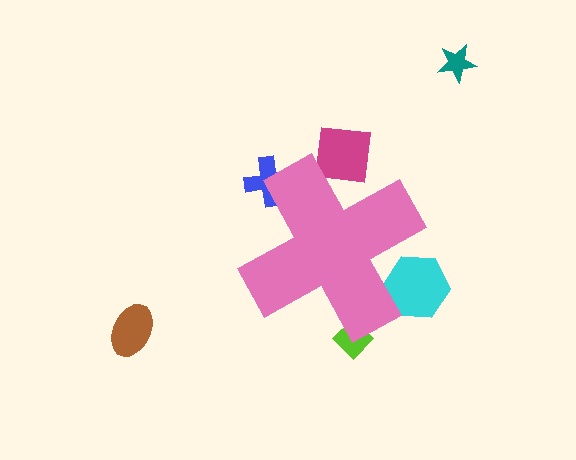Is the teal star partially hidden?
No, the teal star is fully visible.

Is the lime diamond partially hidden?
Yes, the lime diamond is partially hidden behind the pink cross.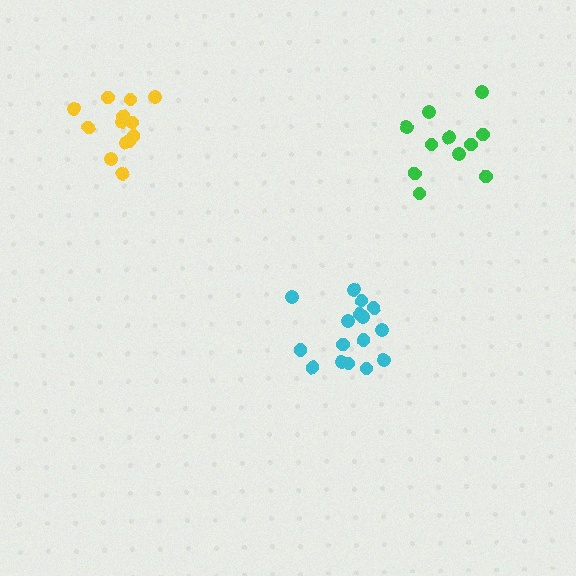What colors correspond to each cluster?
The clusters are colored: green, cyan, yellow.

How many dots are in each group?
Group 1: 11 dots, Group 2: 16 dots, Group 3: 13 dots (40 total).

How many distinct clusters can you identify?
There are 3 distinct clusters.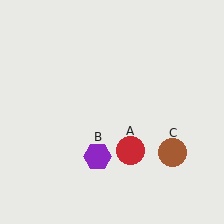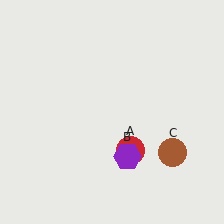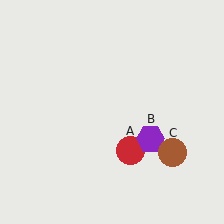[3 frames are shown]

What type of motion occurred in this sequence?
The purple hexagon (object B) rotated counterclockwise around the center of the scene.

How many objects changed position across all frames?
1 object changed position: purple hexagon (object B).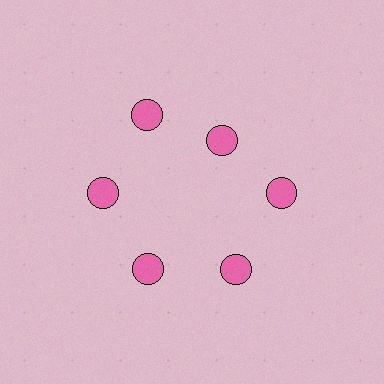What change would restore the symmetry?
The symmetry would be restored by moving it outward, back onto the ring so that all 6 circles sit at equal angles and equal distance from the center.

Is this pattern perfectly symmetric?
No. The 6 pink circles are arranged in a ring, but one element near the 1 o'clock position is pulled inward toward the center, breaking the 6-fold rotational symmetry.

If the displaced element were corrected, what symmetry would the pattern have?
It would have 6-fold rotational symmetry — the pattern would map onto itself every 60 degrees.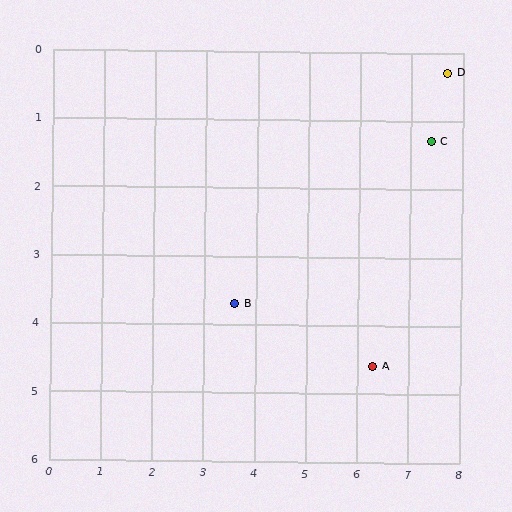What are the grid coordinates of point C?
Point C is at approximately (7.4, 1.3).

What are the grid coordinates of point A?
Point A is at approximately (6.3, 4.6).